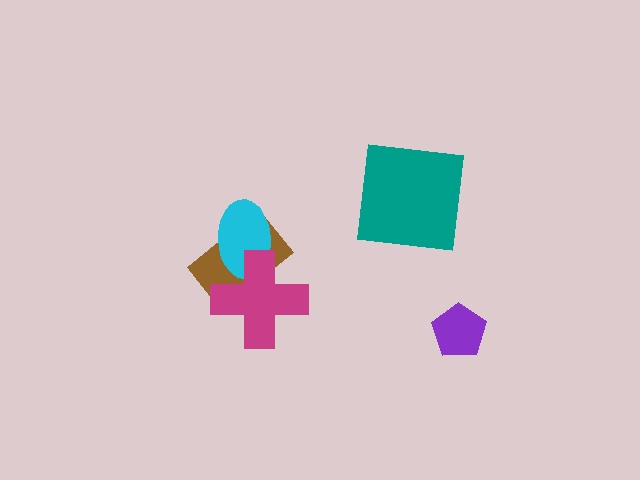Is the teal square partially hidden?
No, no other shape covers it.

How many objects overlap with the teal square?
0 objects overlap with the teal square.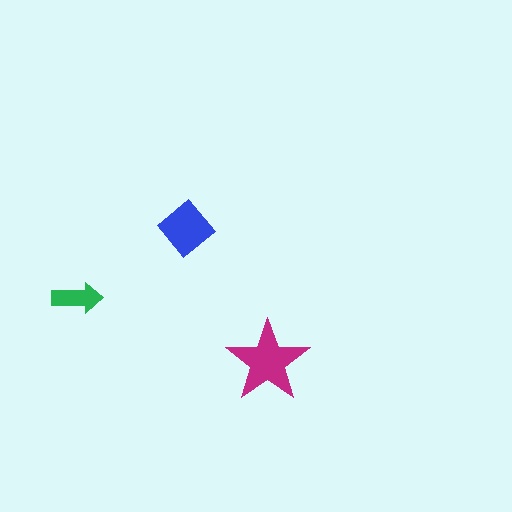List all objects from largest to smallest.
The magenta star, the blue diamond, the green arrow.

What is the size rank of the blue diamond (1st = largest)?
2nd.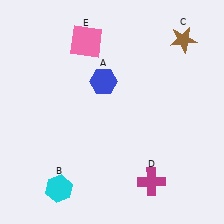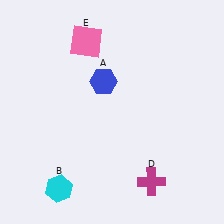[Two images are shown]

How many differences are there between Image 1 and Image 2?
There is 1 difference between the two images.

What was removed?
The brown star (C) was removed in Image 2.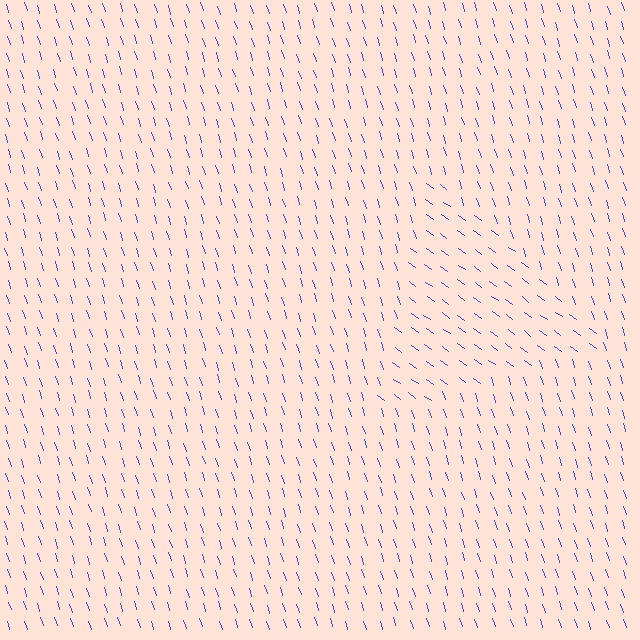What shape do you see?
I see a triangle.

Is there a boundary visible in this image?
Yes, there is a texture boundary formed by a change in line orientation.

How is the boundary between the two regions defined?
The boundary is defined purely by a change in line orientation (approximately 37 degrees difference). All lines are the same color and thickness.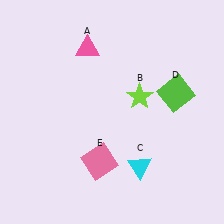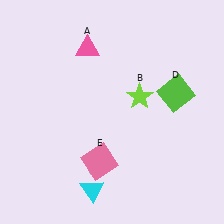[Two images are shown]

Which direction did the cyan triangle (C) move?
The cyan triangle (C) moved left.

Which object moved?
The cyan triangle (C) moved left.